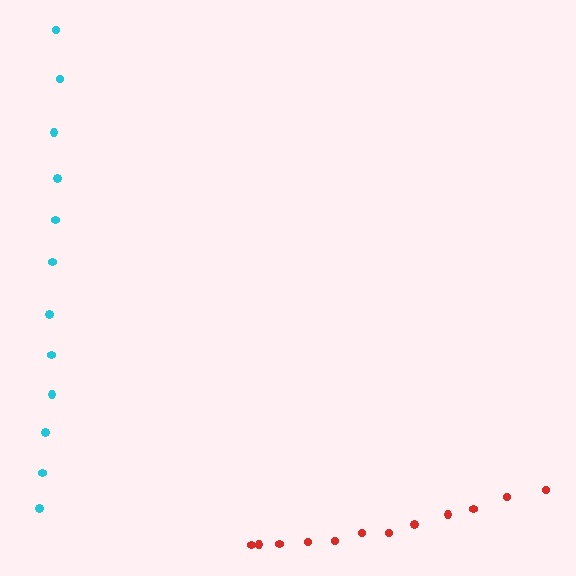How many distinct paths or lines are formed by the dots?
There are 2 distinct paths.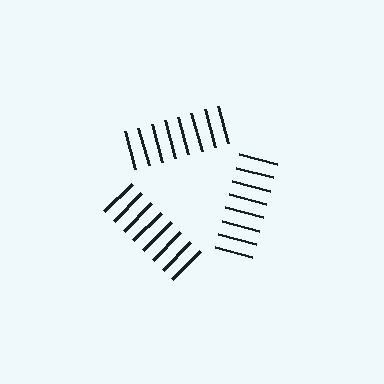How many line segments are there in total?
24 — 8 along each of the 3 edges.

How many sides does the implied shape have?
3 sides — the line-ends trace a triangle.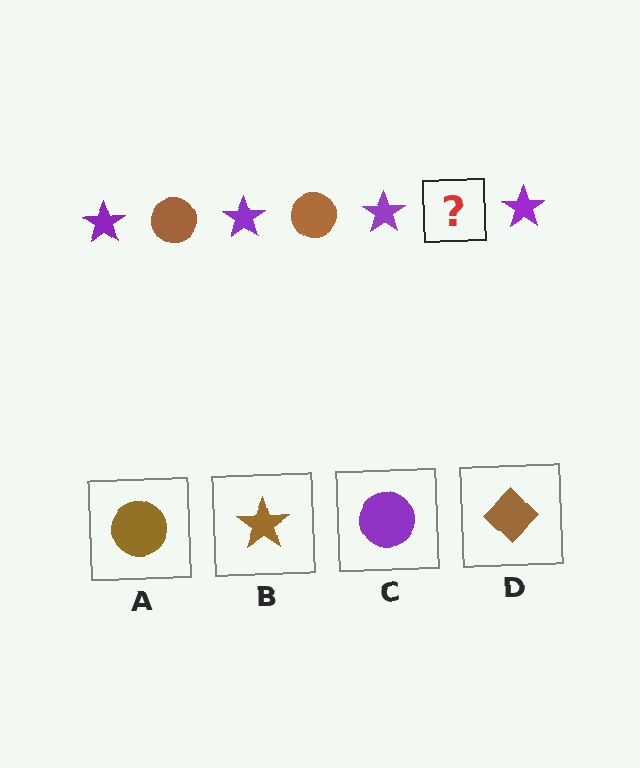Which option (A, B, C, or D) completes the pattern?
A.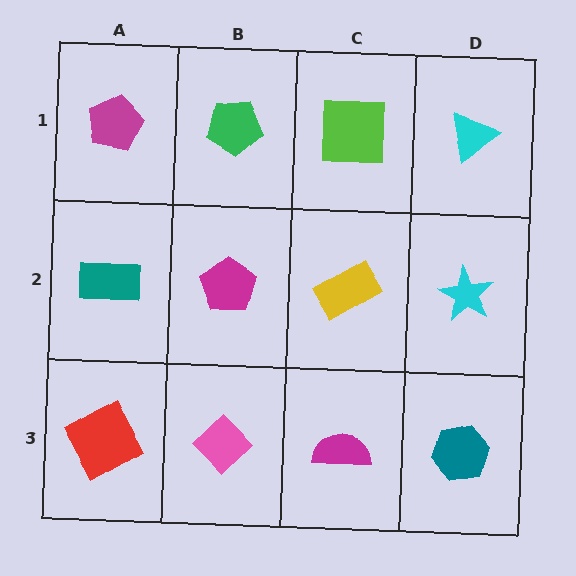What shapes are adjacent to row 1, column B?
A magenta pentagon (row 2, column B), a magenta pentagon (row 1, column A), a lime square (row 1, column C).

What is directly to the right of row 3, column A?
A pink diamond.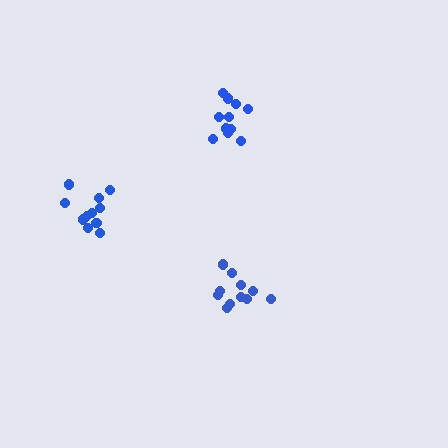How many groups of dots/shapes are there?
There are 3 groups.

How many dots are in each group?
Group 1: 11 dots, Group 2: 12 dots, Group 3: 11 dots (34 total).